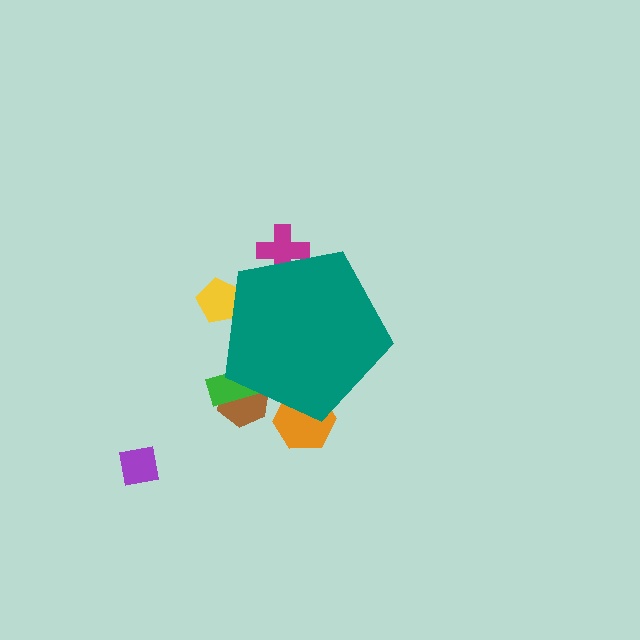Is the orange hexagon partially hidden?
Yes, the orange hexagon is partially hidden behind the teal pentagon.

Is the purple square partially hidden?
No, the purple square is fully visible.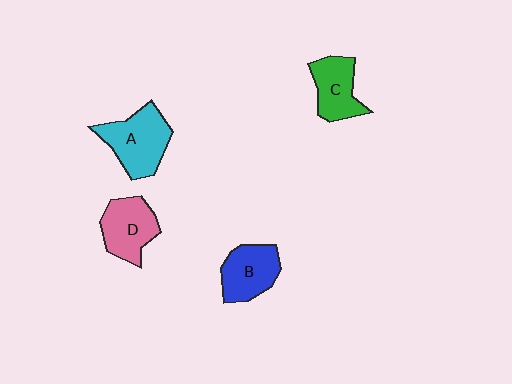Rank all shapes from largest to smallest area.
From largest to smallest: A (cyan), D (pink), B (blue), C (green).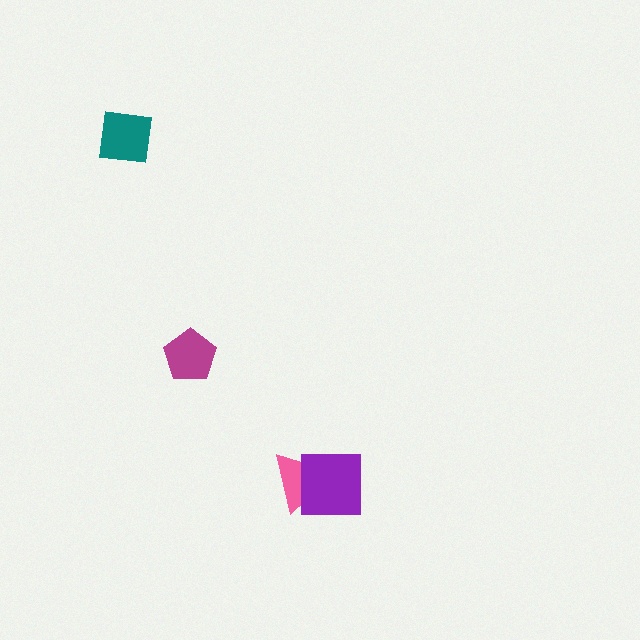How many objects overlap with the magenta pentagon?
0 objects overlap with the magenta pentagon.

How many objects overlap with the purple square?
1 object overlaps with the purple square.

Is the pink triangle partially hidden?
Yes, it is partially covered by another shape.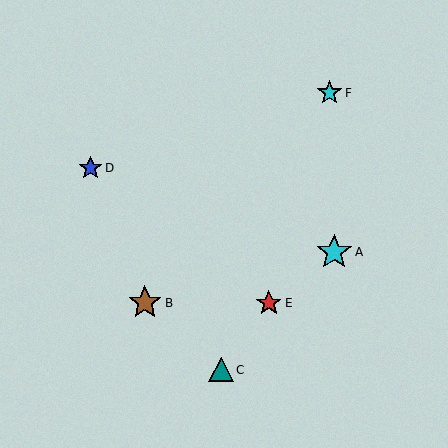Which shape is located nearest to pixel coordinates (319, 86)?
The cyan star (labeled F) at (330, 93) is nearest to that location.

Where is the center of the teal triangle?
The center of the teal triangle is at (221, 370).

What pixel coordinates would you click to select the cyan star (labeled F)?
Click at (330, 93) to select the cyan star F.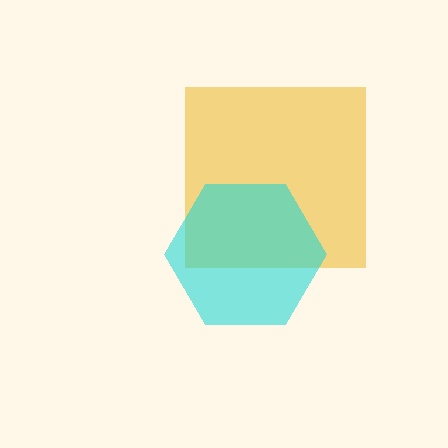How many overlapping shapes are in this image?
There are 2 overlapping shapes in the image.